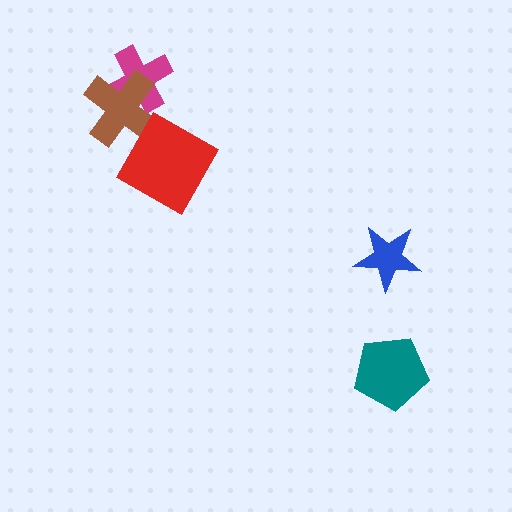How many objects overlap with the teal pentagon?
0 objects overlap with the teal pentagon.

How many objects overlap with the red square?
0 objects overlap with the red square.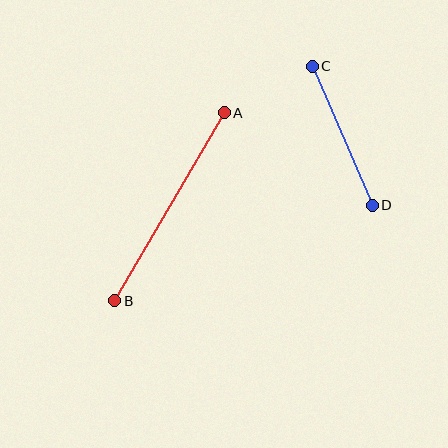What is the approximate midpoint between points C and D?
The midpoint is at approximately (342, 136) pixels.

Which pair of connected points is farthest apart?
Points A and B are farthest apart.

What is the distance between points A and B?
The distance is approximately 218 pixels.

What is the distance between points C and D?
The distance is approximately 151 pixels.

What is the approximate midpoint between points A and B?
The midpoint is at approximately (169, 207) pixels.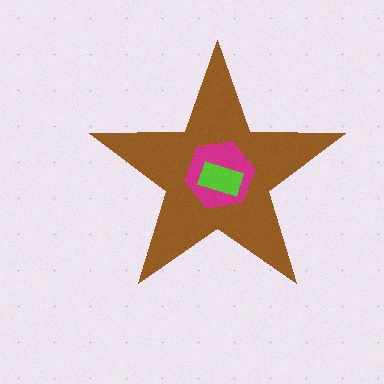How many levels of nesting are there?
3.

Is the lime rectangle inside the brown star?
Yes.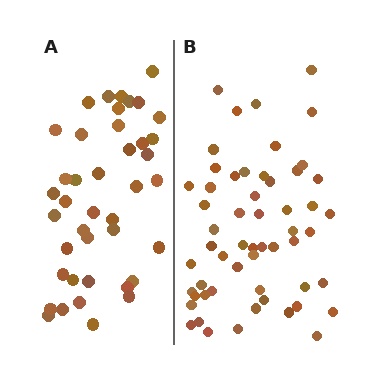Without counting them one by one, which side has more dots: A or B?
Region B (the right region) has more dots.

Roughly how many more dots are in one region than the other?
Region B has approximately 15 more dots than region A.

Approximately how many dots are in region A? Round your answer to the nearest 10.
About 40 dots. (The exact count is 41, which rounds to 40.)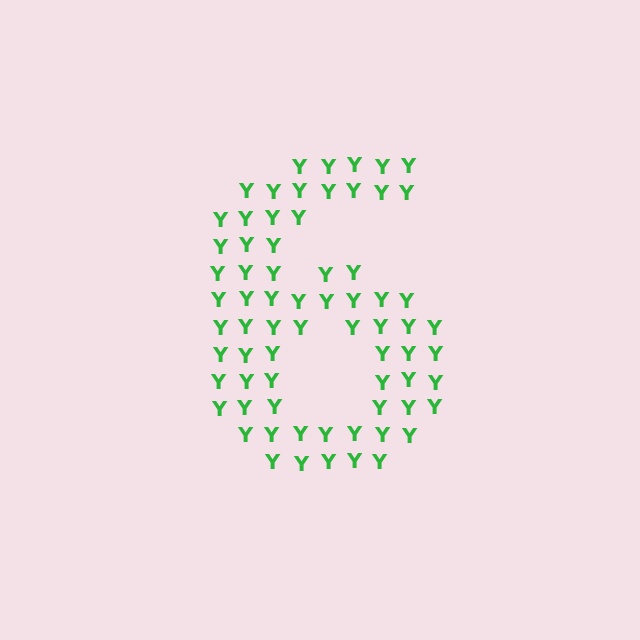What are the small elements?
The small elements are letter Y's.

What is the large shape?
The large shape is the digit 6.